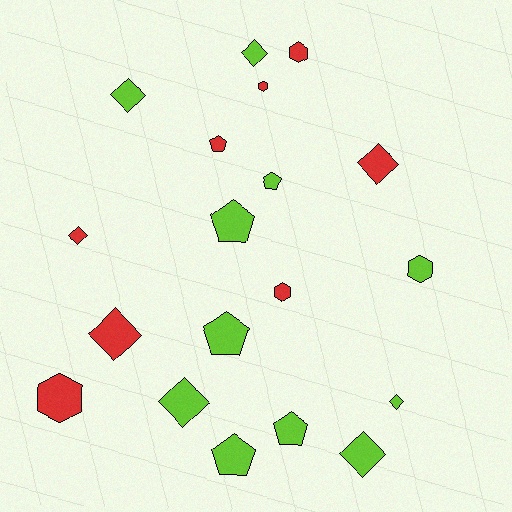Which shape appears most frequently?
Diamond, with 8 objects.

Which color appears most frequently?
Lime, with 11 objects.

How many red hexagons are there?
There are 4 red hexagons.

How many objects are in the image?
There are 19 objects.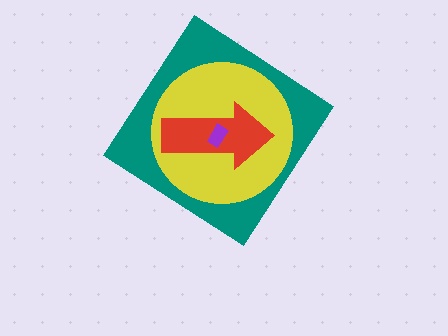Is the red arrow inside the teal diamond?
Yes.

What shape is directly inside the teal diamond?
The yellow circle.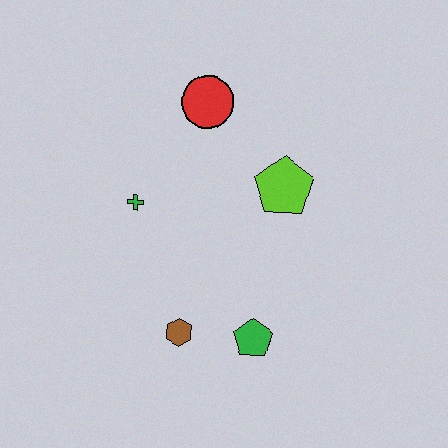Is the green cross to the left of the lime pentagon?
Yes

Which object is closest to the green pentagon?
The brown hexagon is closest to the green pentagon.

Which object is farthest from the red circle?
The green pentagon is farthest from the red circle.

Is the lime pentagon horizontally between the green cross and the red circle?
No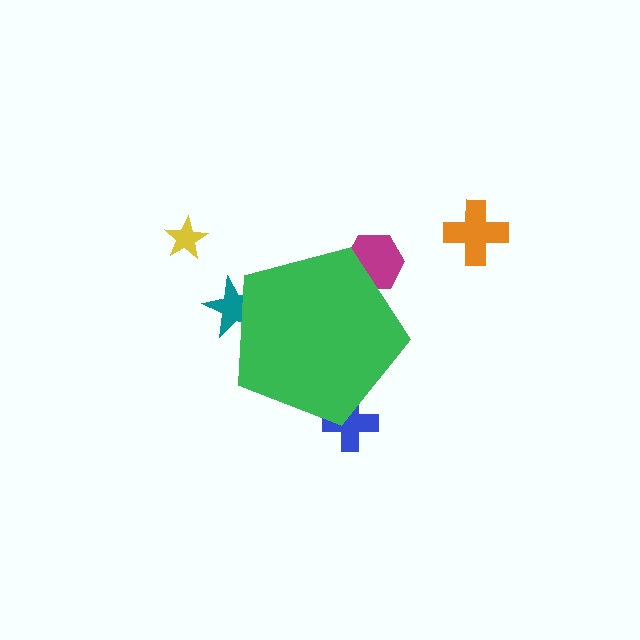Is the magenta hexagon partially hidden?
Yes, the magenta hexagon is partially hidden behind the green pentagon.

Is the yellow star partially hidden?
No, the yellow star is fully visible.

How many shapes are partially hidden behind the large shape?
3 shapes are partially hidden.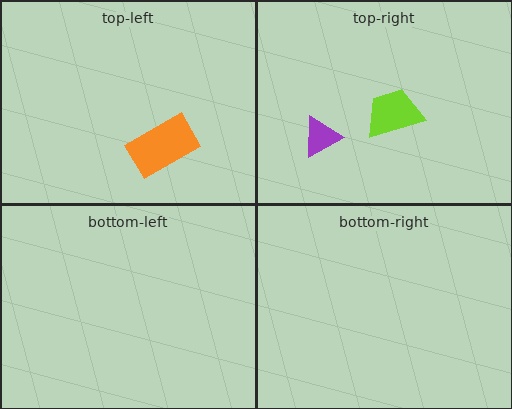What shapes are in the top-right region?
The purple triangle, the lime trapezoid.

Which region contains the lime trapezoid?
The top-right region.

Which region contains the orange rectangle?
The top-left region.